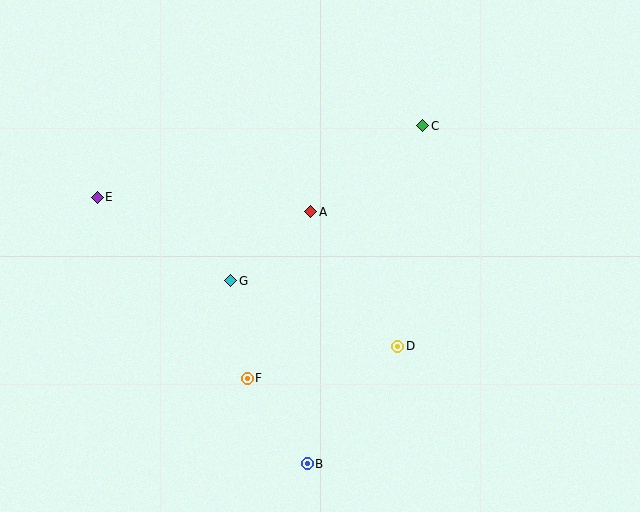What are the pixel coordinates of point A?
Point A is at (311, 212).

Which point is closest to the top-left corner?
Point E is closest to the top-left corner.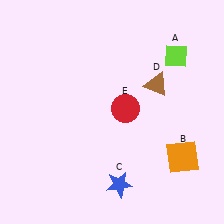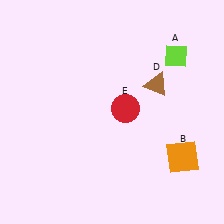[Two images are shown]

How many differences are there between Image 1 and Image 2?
There is 1 difference between the two images.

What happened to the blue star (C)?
The blue star (C) was removed in Image 2. It was in the bottom-right area of Image 1.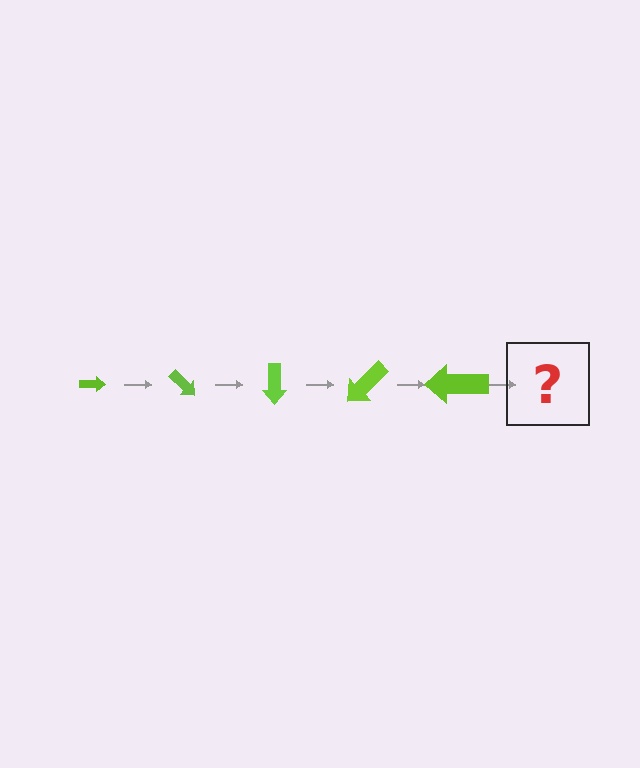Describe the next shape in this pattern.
It should be an arrow, larger than the previous one and rotated 225 degrees from the start.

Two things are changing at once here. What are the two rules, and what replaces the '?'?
The two rules are that the arrow grows larger each step and it rotates 45 degrees each step. The '?' should be an arrow, larger than the previous one and rotated 225 degrees from the start.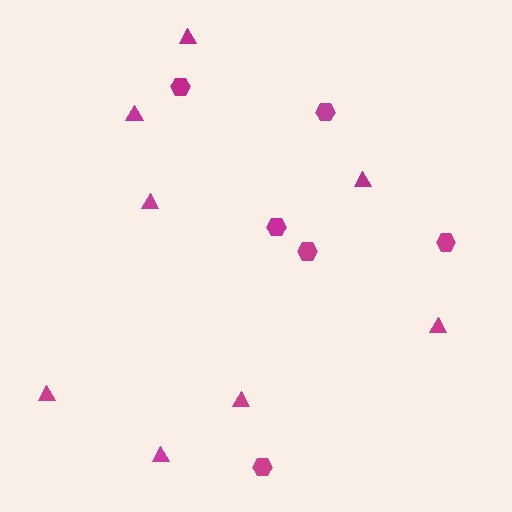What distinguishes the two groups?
There are 2 groups: one group of hexagons (6) and one group of triangles (8).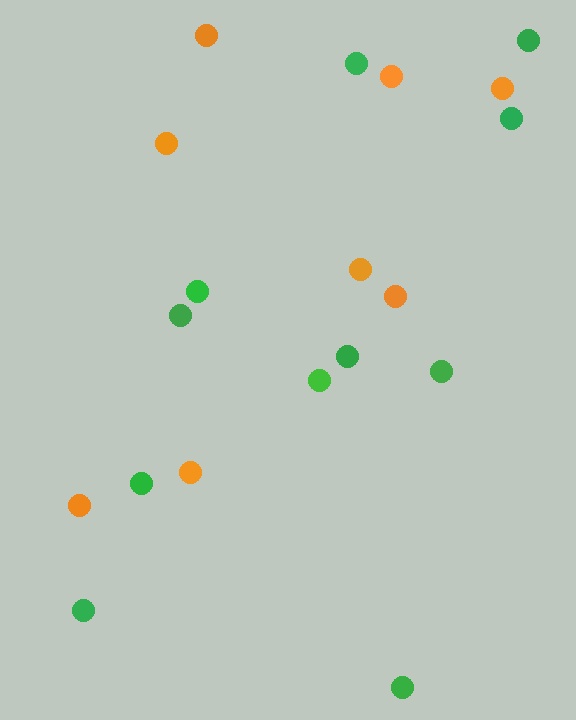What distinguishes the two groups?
There are 2 groups: one group of green circles (11) and one group of orange circles (8).